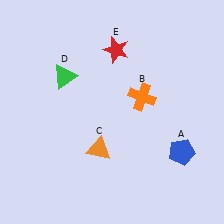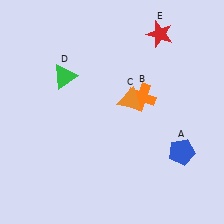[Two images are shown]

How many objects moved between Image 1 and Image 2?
2 objects moved between the two images.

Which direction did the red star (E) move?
The red star (E) moved right.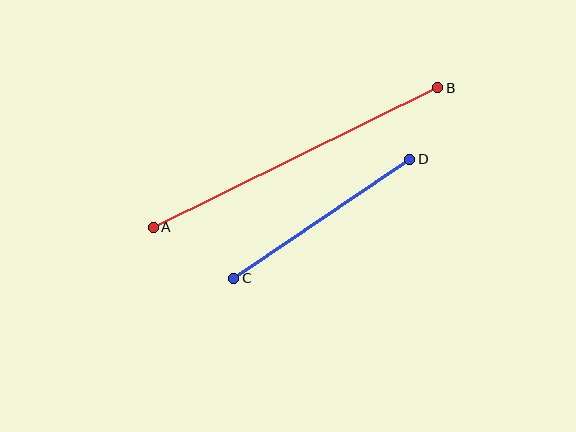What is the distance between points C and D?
The distance is approximately 212 pixels.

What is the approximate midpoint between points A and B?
The midpoint is at approximately (296, 157) pixels.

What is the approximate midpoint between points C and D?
The midpoint is at approximately (322, 219) pixels.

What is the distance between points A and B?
The distance is approximately 317 pixels.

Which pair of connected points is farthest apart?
Points A and B are farthest apart.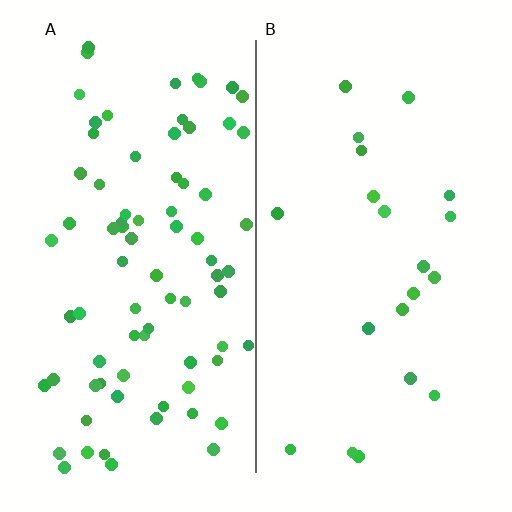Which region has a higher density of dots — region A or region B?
A (the left).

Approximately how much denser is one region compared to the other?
Approximately 3.8× — region A over region B.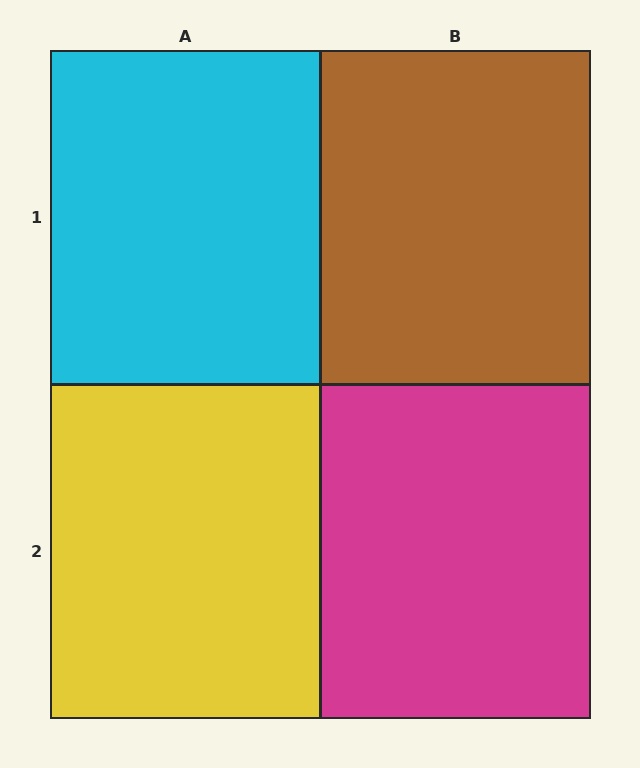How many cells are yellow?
1 cell is yellow.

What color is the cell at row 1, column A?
Cyan.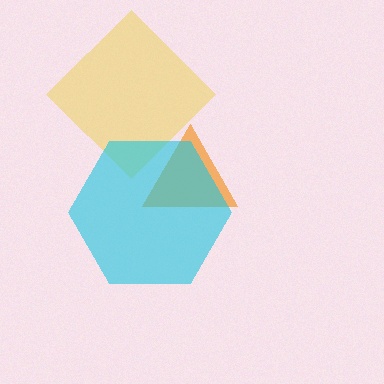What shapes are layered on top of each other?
The layered shapes are: an orange triangle, a yellow diamond, a cyan hexagon.